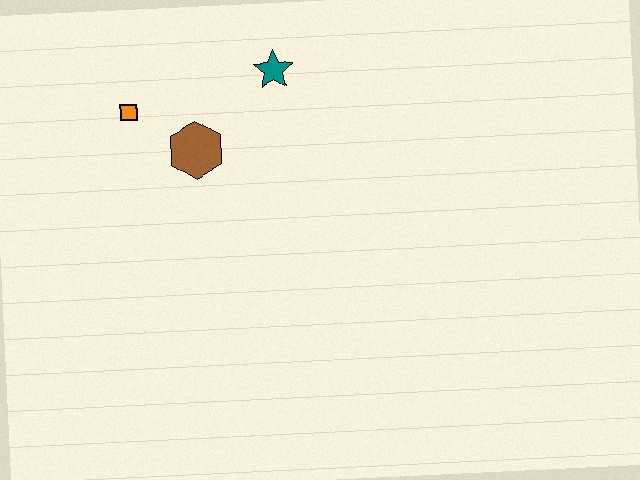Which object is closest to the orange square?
The brown hexagon is closest to the orange square.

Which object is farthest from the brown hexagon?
The teal star is farthest from the brown hexagon.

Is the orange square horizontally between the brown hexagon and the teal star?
No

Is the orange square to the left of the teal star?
Yes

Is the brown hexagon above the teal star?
No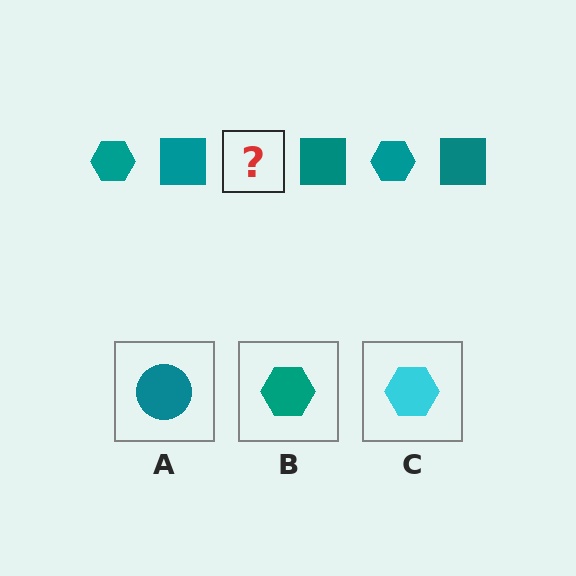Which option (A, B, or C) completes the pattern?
B.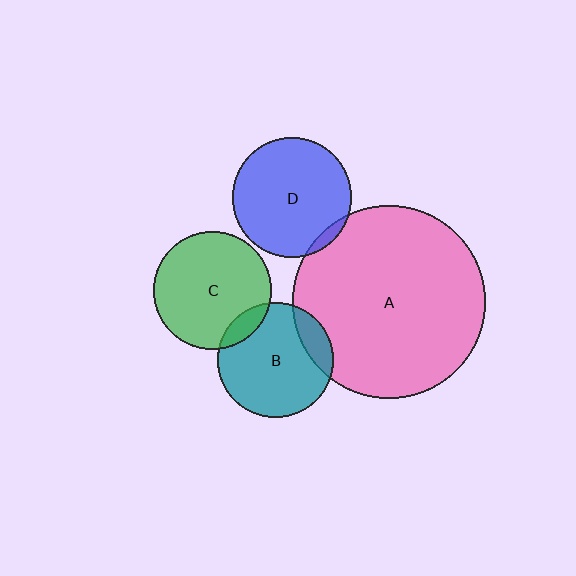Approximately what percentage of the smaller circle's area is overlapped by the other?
Approximately 5%.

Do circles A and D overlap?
Yes.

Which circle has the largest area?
Circle A (pink).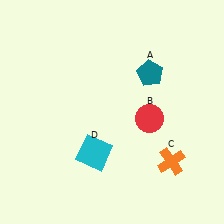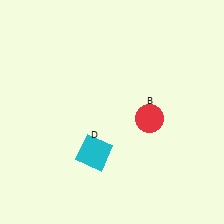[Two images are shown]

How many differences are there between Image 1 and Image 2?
There are 2 differences between the two images.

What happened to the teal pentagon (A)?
The teal pentagon (A) was removed in Image 2. It was in the top-right area of Image 1.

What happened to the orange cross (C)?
The orange cross (C) was removed in Image 2. It was in the bottom-right area of Image 1.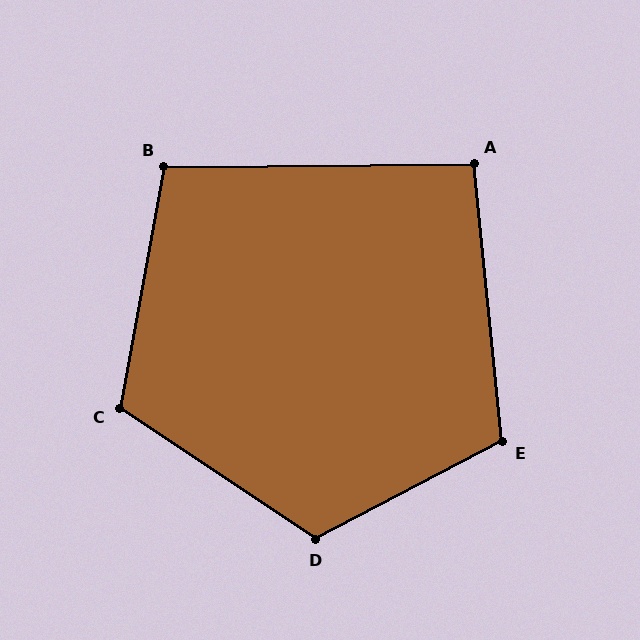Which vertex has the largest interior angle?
D, at approximately 119 degrees.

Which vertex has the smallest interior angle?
A, at approximately 95 degrees.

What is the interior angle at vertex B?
Approximately 101 degrees (obtuse).